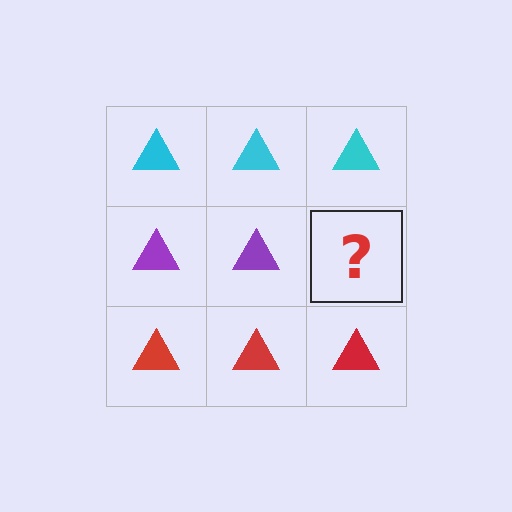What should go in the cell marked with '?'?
The missing cell should contain a purple triangle.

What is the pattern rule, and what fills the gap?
The rule is that each row has a consistent color. The gap should be filled with a purple triangle.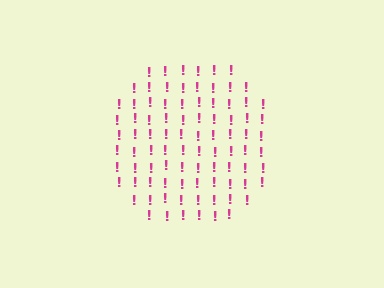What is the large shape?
The large shape is a circle.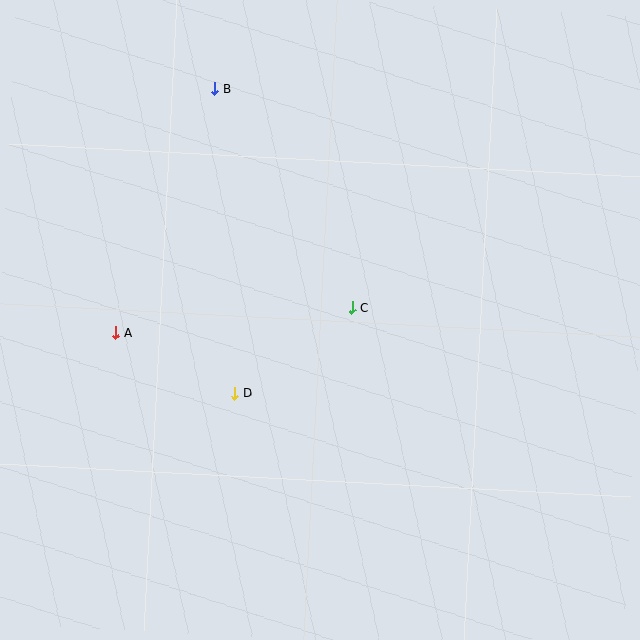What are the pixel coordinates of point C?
Point C is at (352, 307).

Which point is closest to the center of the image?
Point C at (352, 307) is closest to the center.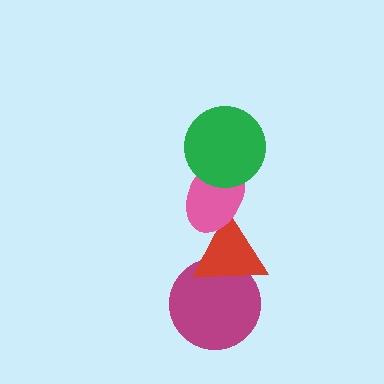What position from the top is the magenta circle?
The magenta circle is 4th from the top.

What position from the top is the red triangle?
The red triangle is 3rd from the top.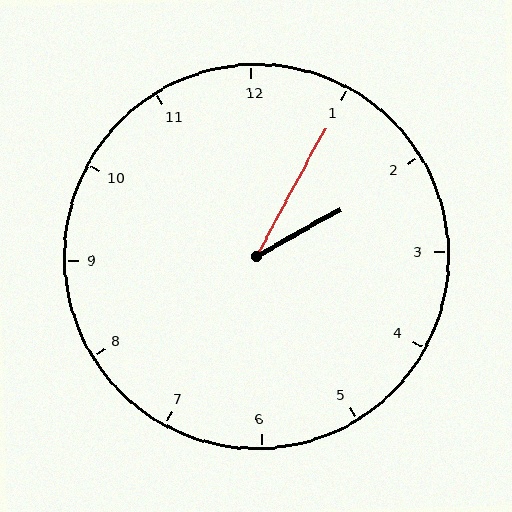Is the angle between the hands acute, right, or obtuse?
It is acute.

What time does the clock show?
2:05.